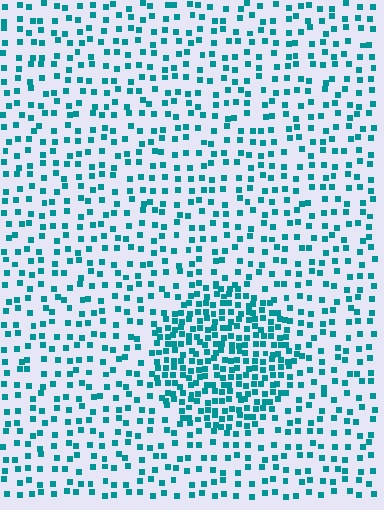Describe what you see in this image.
The image contains small teal elements arranged at two different densities. A circle-shaped region is visible where the elements are more densely packed than the surrounding area.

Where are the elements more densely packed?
The elements are more densely packed inside the circle boundary.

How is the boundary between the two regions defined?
The boundary is defined by a change in element density (approximately 2.3x ratio). All elements are the same color, size, and shape.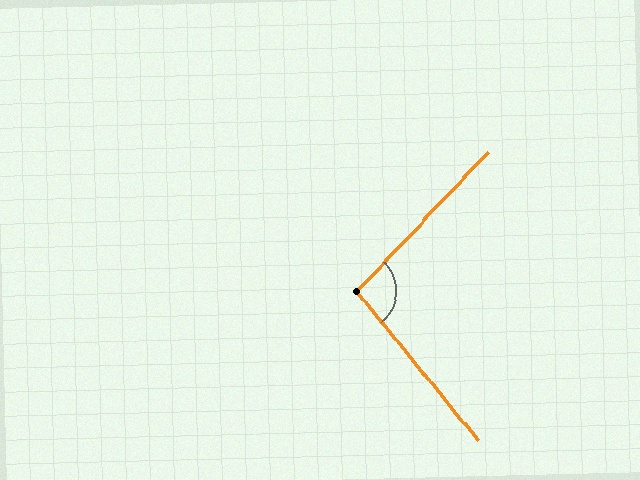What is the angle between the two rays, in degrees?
Approximately 98 degrees.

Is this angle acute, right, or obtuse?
It is obtuse.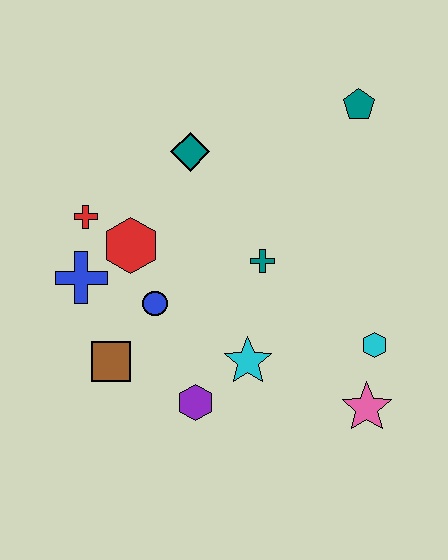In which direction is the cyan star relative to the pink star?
The cyan star is to the left of the pink star.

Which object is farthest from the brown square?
The teal pentagon is farthest from the brown square.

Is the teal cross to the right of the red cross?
Yes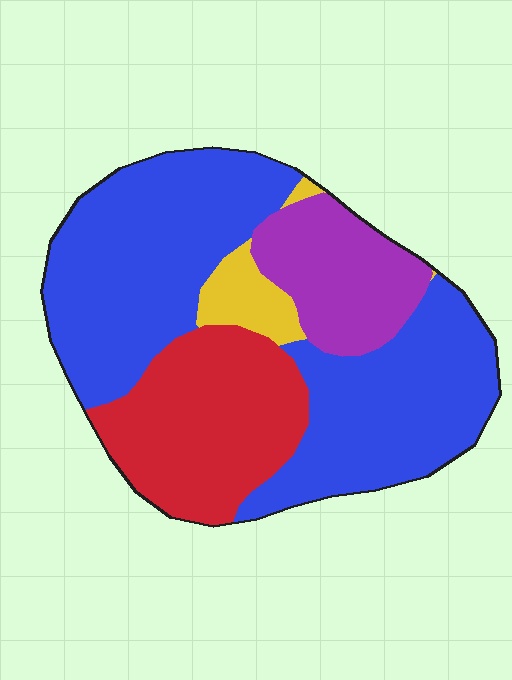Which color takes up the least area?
Yellow, at roughly 5%.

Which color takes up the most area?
Blue, at roughly 55%.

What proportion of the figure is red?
Red takes up about one quarter (1/4) of the figure.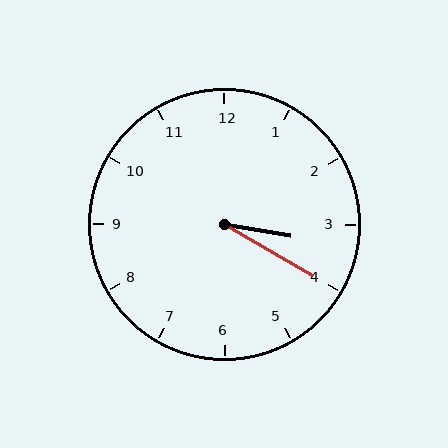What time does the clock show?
3:20.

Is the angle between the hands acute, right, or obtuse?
It is acute.